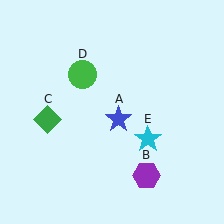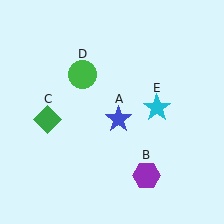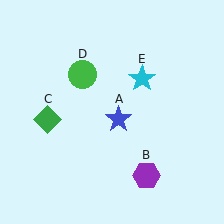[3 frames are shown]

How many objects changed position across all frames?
1 object changed position: cyan star (object E).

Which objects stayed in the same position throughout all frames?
Blue star (object A) and purple hexagon (object B) and green diamond (object C) and green circle (object D) remained stationary.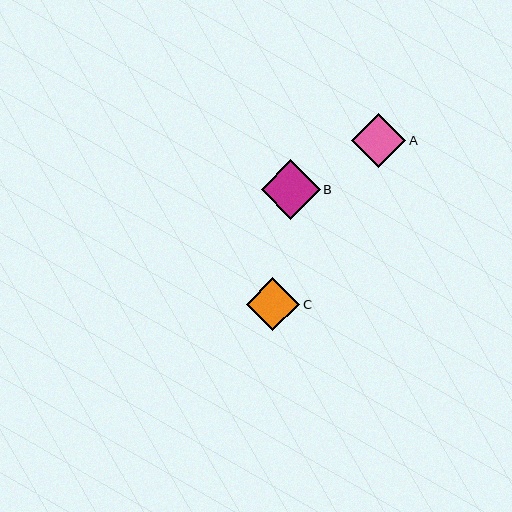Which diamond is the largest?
Diamond B is the largest with a size of approximately 59 pixels.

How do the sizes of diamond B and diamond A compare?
Diamond B and diamond A are approximately the same size.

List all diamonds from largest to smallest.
From largest to smallest: B, A, C.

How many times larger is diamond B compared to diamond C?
Diamond B is approximately 1.1 times the size of diamond C.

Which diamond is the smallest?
Diamond C is the smallest with a size of approximately 53 pixels.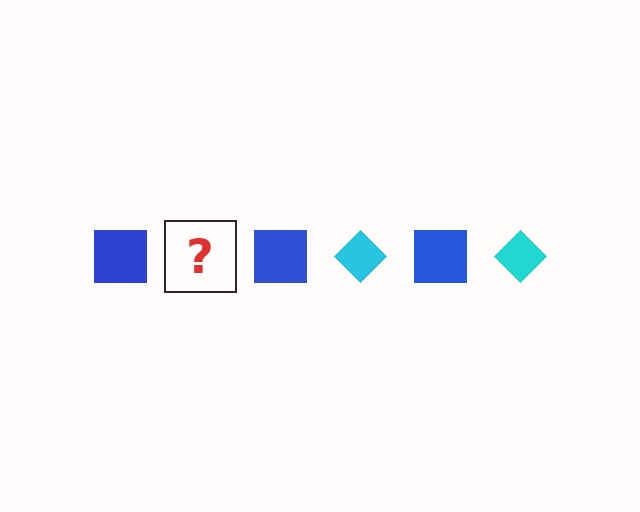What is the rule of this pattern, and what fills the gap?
The rule is that the pattern alternates between blue square and cyan diamond. The gap should be filled with a cyan diamond.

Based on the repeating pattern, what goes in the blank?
The blank should be a cyan diamond.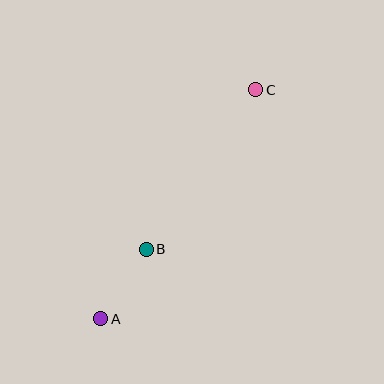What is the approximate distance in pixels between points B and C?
The distance between B and C is approximately 193 pixels.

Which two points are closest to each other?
Points A and B are closest to each other.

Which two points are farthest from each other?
Points A and C are farthest from each other.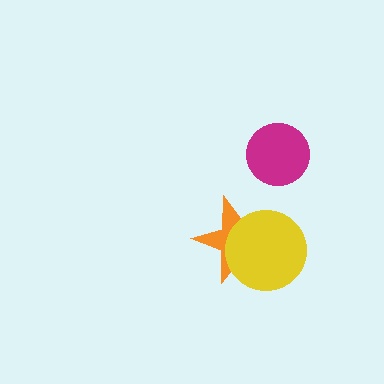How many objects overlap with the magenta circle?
0 objects overlap with the magenta circle.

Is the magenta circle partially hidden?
No, no other shape covers it.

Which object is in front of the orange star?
The yellow circle is in front of the orange star.